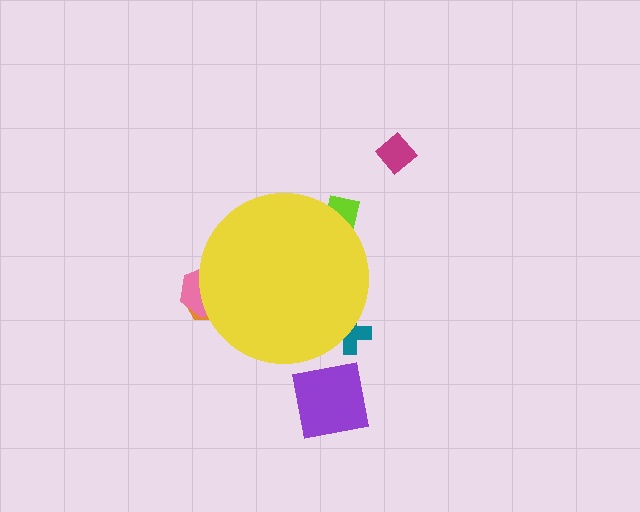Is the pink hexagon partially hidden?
Yes, the pink hexagon is partially hidden behind the yellow circle.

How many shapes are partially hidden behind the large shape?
4 shapes are partially hidden.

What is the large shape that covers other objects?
A yellow circle.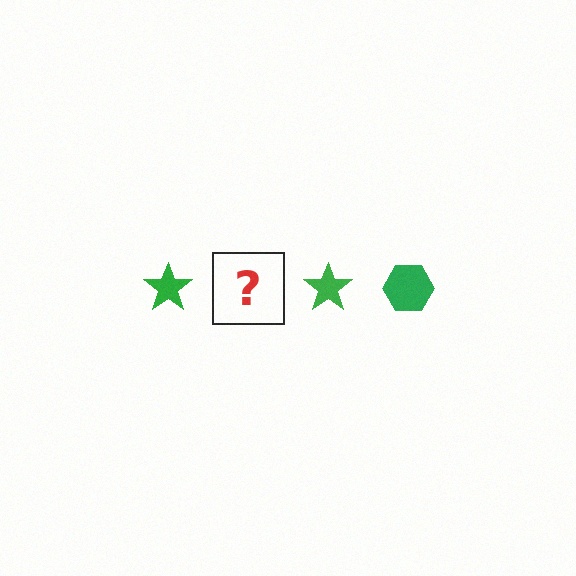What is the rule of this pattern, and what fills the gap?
The rule is that the pattern cycles through star, hexagon shapes in green. The gap should be filled with a green hexagon.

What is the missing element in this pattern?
The missing element is a green hexagon.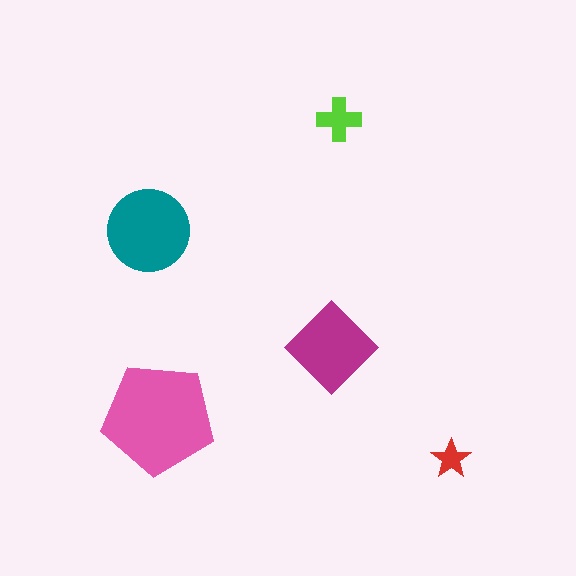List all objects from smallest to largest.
The red star, the lime cross, the magenta diamond, the teal circle, the pink pentagon.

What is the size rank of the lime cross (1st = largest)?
4th.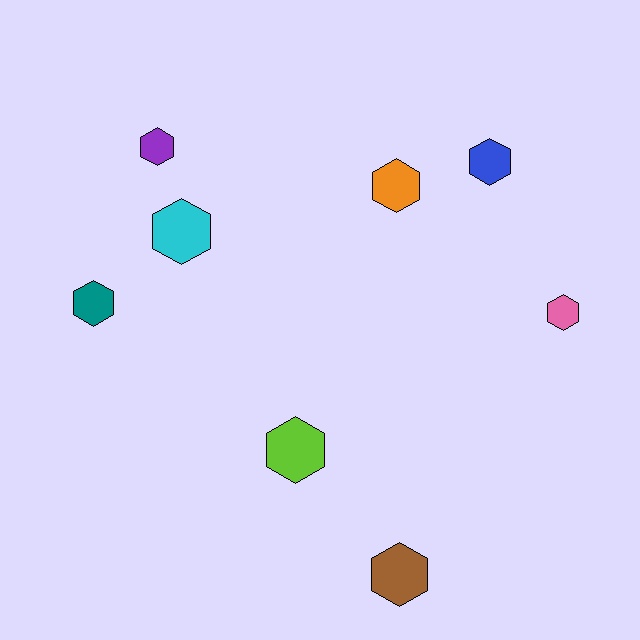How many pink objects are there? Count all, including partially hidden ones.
There is 1 pink object.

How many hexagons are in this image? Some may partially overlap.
There are 8 hexagons.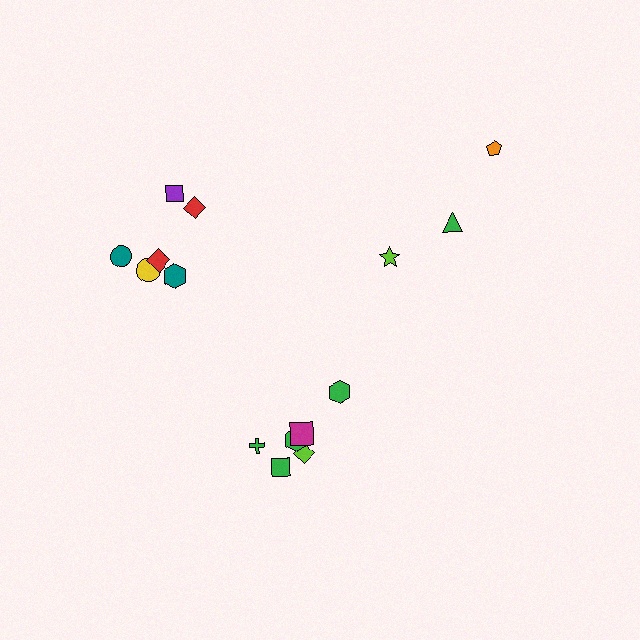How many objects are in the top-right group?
There are 3 objects.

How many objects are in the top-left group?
There are 6 objects.